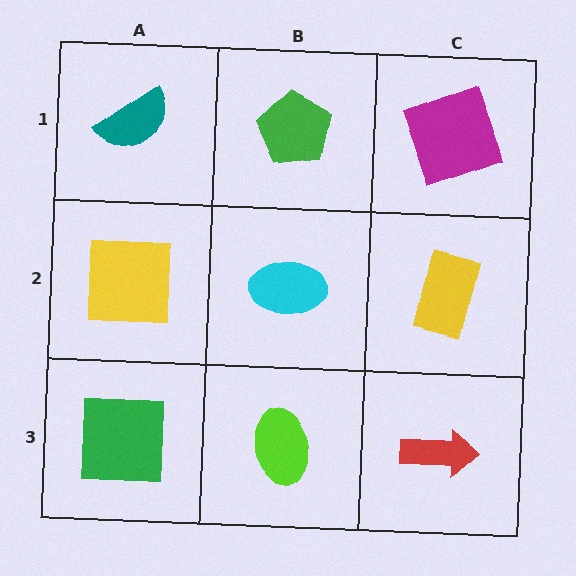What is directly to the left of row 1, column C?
A green pentagon.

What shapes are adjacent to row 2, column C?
A magenta square (row 1, column C), a red arrow (row 3, column C), a cyan ellipse (row 2, column B).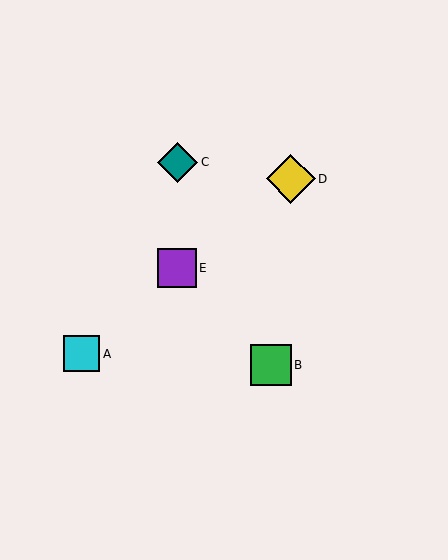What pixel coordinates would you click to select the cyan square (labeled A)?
Click at (82, 354) to select the cyan square A.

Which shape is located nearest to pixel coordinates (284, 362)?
The green square (labeled B) at (271, 365) is nearest to that location.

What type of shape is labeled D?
Shape D is a yellow diamond.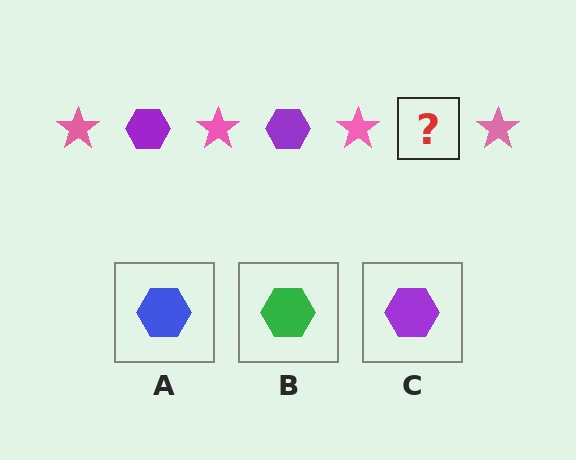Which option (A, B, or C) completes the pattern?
C.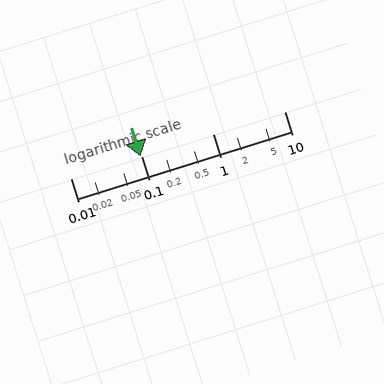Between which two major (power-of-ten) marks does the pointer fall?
The pointer is between 0.01 and 0.1.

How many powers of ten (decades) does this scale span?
The scale spans 3 decades, from 0.01 to 10.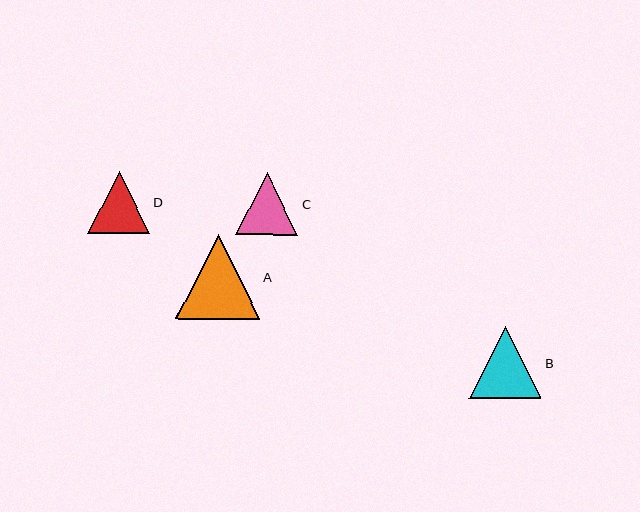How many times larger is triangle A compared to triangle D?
Triangle A is approximately 1.4 times the size of triangle D.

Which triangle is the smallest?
Triangle D is the smallest with a size of approximately 62 pixels.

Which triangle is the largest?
Triangle A is the largest with a size of approximately 84 pixels.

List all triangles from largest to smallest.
From largest to smallest: A, B, C, D.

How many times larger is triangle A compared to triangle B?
Triangle A is approximately 1.2 times the size of triangle B.